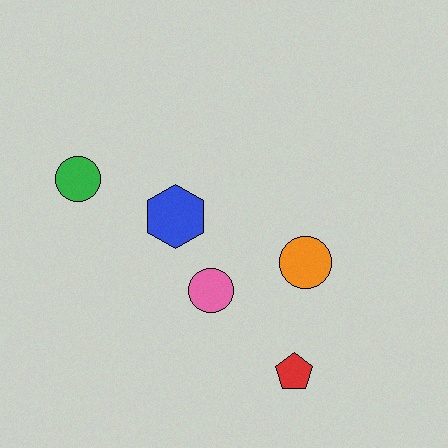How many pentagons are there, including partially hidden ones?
There is 1 pentagon.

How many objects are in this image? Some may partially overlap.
There are 5 objects.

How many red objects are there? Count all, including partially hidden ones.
There is 1 red object.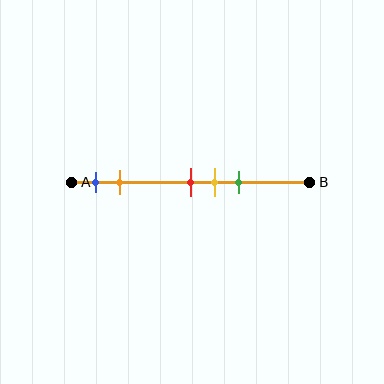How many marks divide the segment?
There are 5 marks dividing the segment.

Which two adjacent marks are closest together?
The red and yellow marks are the closest adjacent pair.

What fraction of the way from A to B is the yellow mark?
The yellow mark is approximately 60% (0.6) of the way from A to B.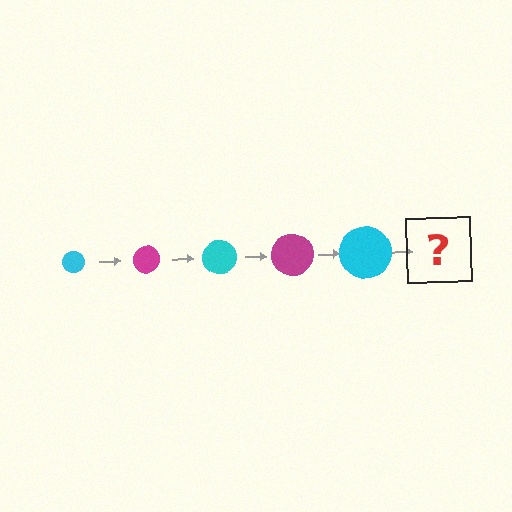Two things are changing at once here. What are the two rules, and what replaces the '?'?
The two rules are that the circle grows larger each step and the color cycles through cyan and magenta. The '?' should be a magenta circle, larger than the previous one.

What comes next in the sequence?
The next element should be a magenta circle, larger than the previous one.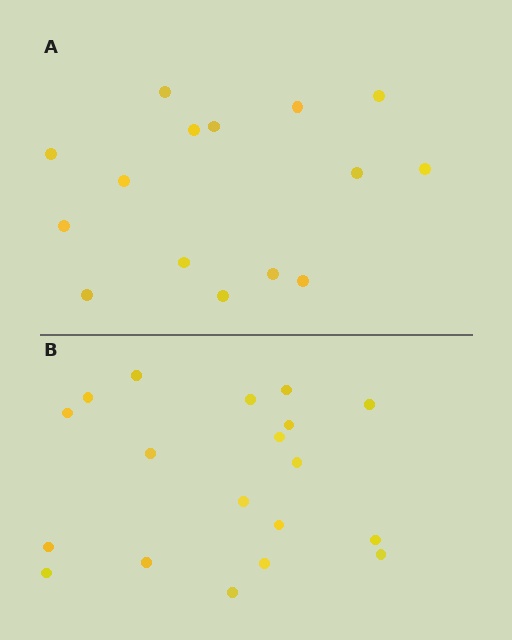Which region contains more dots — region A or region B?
Region B (the bottom region) has more dots.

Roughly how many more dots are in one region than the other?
Region B has about 4 more dots than region A.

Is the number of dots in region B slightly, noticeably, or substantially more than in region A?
Region B has noticeably more, but not dramatically so. The ratio is roughly 1.3 to 1.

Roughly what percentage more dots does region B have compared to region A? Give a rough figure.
About 25% more.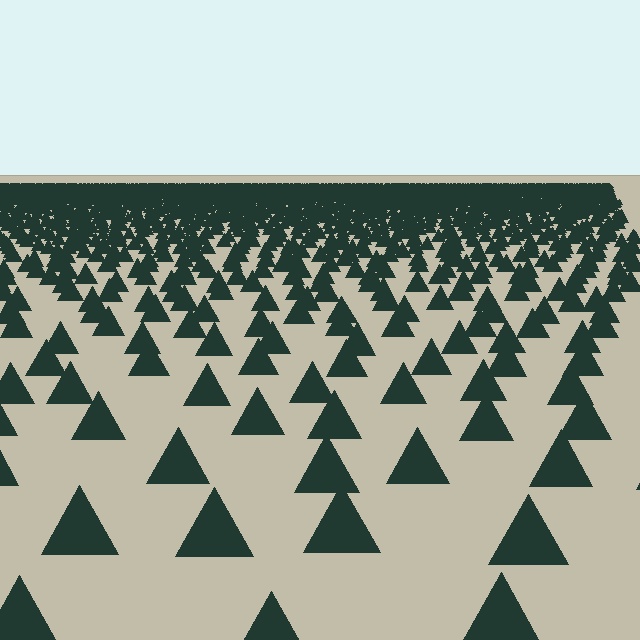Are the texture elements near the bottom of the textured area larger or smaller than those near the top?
Larger. Near the bottom, elements are closer to the viewer and appear at a bigger on-screen size.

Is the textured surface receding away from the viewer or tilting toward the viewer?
The surface is receding away from the viewer. Texture elements get smaller and denser toward the top.